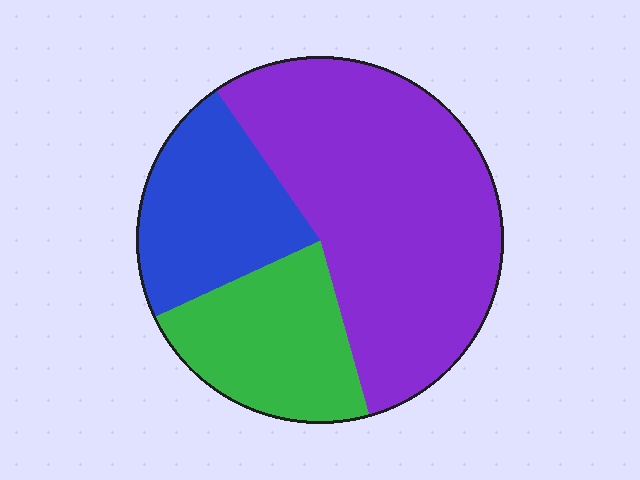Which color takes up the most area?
Purple, at roughly 55%.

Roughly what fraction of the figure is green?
Green covers 22% of the figure.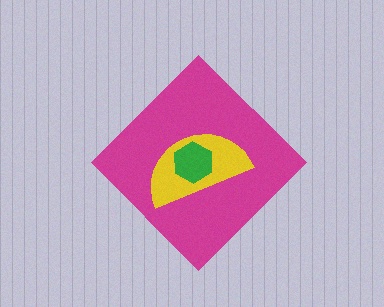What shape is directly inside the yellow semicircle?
The green hexagon.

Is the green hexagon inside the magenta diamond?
Yes.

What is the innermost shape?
The green hexagon.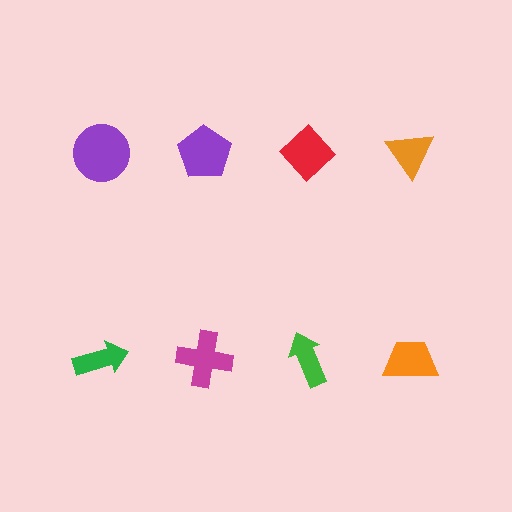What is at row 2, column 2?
A magenta cross.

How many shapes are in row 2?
4 shapes.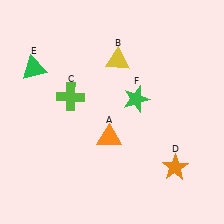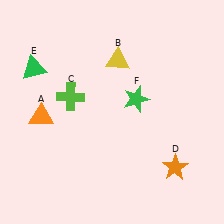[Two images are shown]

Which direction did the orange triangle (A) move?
The orange triangle (A) moved left.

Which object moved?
The orange triangle (A) moved left.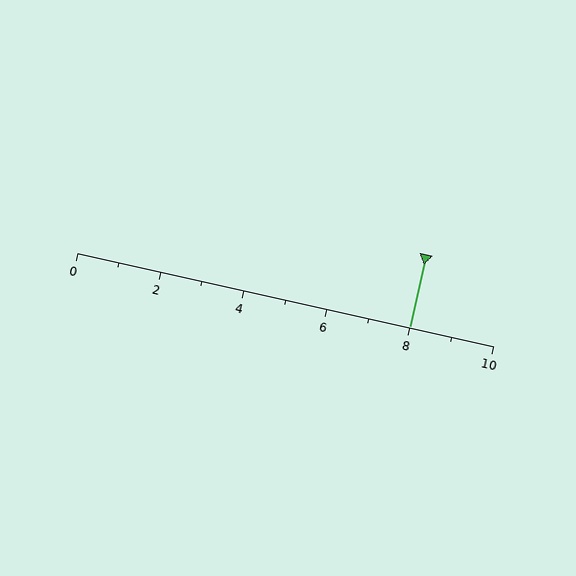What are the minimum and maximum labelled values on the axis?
The axis runs from 0 to 10.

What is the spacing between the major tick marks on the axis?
The major ticks are spaced 2 apart.